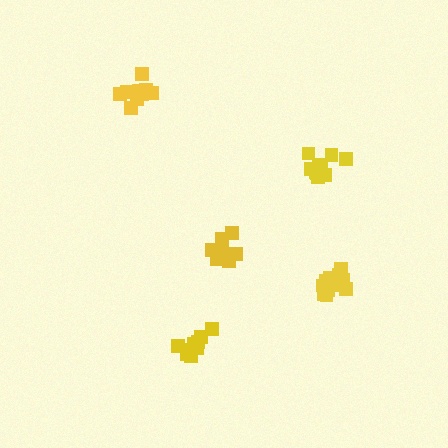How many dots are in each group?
Group 1: 9 dots, Group 2: 9 dots, Group 3: 10 dots, Group 4: 13 dots, Group 5: 9 dots (50 total).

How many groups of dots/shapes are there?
There are 5 groups.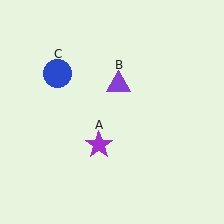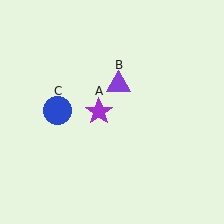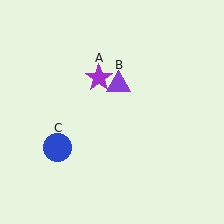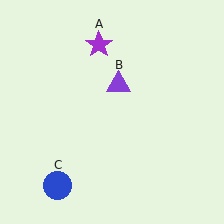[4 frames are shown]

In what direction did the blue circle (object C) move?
The blue circle (object C) moved down.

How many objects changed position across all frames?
2 objects changed position: purple star (object A), blue circle (object C).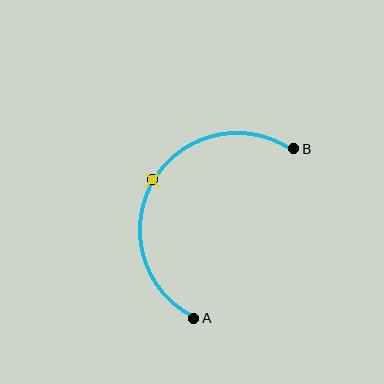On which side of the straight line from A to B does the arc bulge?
The arc bulges to the left of the straight line connecting A and B.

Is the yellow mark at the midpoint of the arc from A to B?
Yes. The yellow mark lies on the arc at equal arc-length from both A and B — it is the arc midpoint.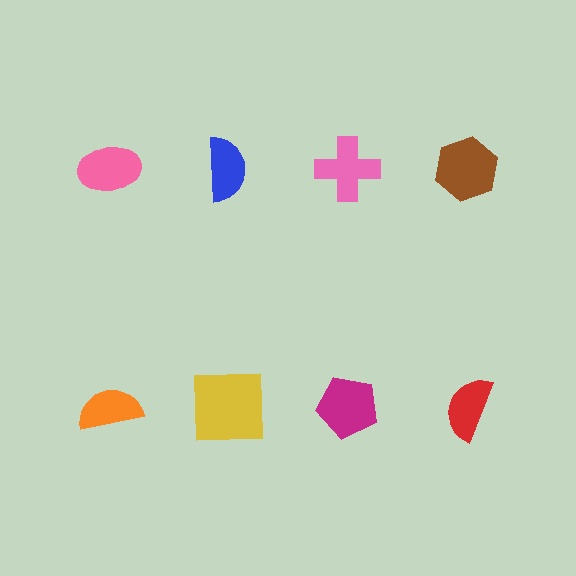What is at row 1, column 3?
A pink cross.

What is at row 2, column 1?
An orange semicircle.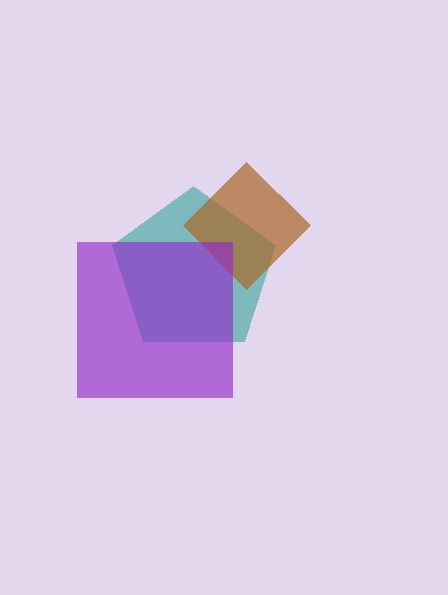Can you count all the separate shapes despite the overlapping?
Yes, there are 3 separate shapes.